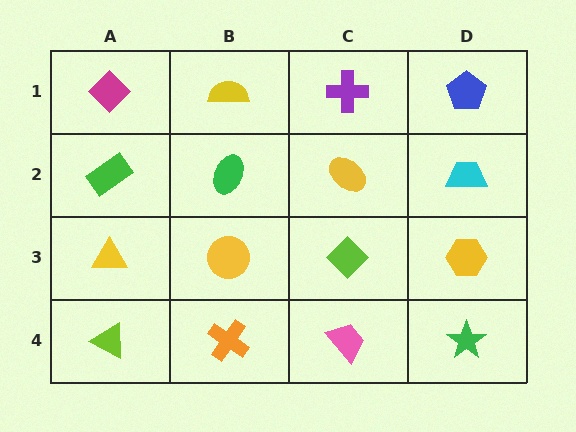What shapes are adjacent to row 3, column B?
A green ellipse (row 2, column B), an orange cross (row 4, column B), a yellow triangle (row 3, column A), a lime diamond (row 3, column C).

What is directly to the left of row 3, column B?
A yellow triangle.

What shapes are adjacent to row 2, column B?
A yellow semicircle (row 1, column B), a yellow circle (row 3, column B), a green rectangle (row 2, column A), a yellow ellipse (row 2, column C).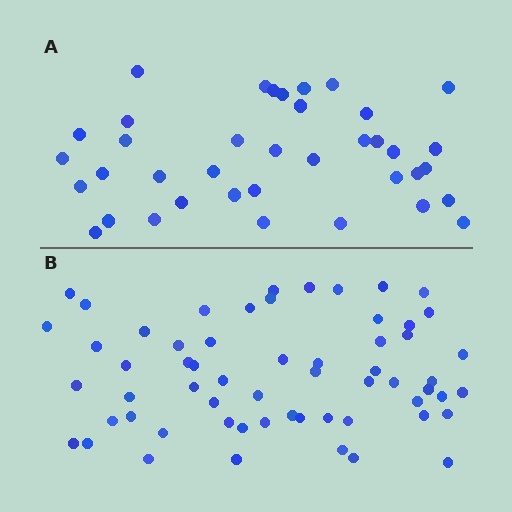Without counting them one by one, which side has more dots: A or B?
Region B (the bottom region) has more dots.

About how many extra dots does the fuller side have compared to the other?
Region B has approximately 20 more dots than region A.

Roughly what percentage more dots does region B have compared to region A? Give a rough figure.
About 60% more.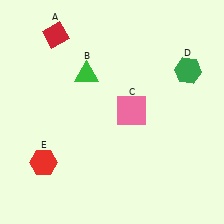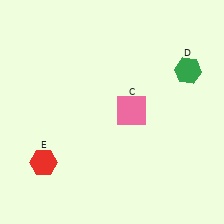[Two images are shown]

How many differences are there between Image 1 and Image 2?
There are 2 differences between the two images.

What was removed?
The green triangle (B), the red diamond (A) were removed in Image 2.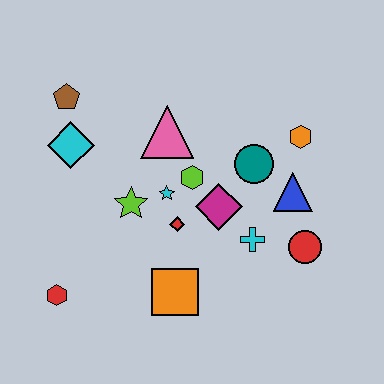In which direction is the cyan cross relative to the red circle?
The cyan cross is to the left of the red circle.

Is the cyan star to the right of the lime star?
Yes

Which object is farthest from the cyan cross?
The brown pentagon is farthest from the cyan cross.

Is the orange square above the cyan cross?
No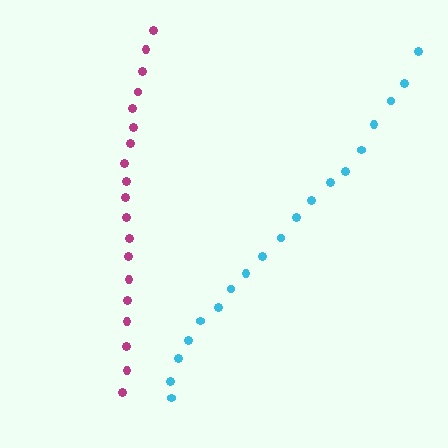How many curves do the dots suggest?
There are 2 distinct paths.